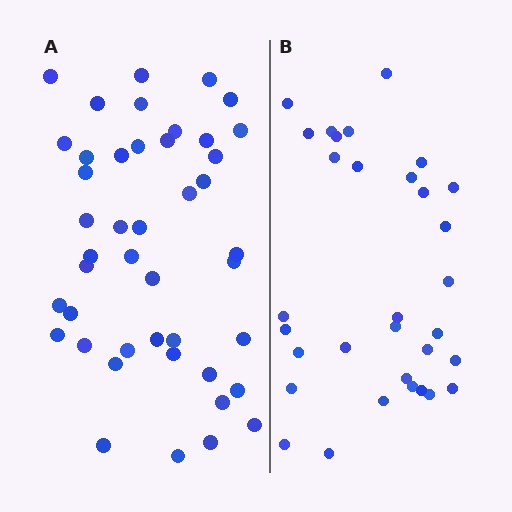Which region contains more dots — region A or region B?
Region A (the left region) has more dots.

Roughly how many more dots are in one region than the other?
Region A has roughly 12 or so more dots than region B.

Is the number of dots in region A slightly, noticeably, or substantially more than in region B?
Region A has noticeably more, but not dramatically so. The ratio is roughly 1.4 to 1.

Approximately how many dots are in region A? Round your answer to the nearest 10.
About 40 dots. (The exact count is 44, which rounds to 40.)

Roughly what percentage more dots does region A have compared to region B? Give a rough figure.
About 40% more.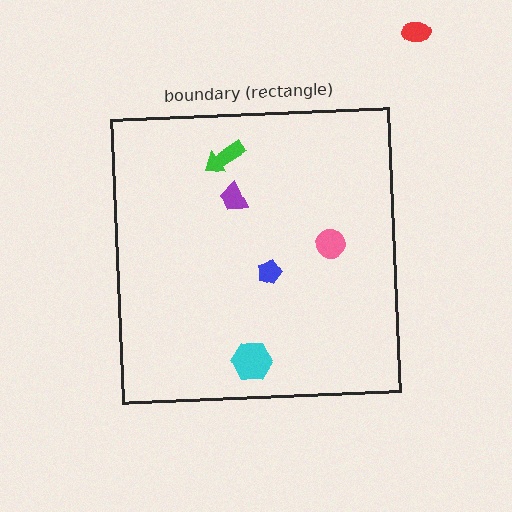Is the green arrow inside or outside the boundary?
Inside.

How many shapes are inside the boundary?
5 inside, 1 outside.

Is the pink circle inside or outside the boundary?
Inside.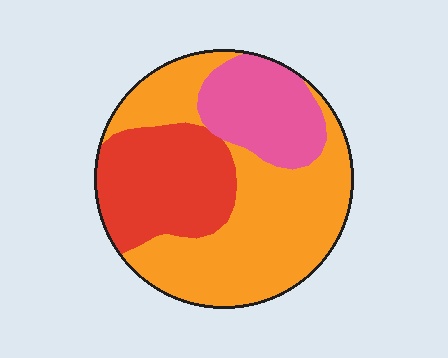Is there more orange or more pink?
Orange.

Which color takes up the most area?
Orange, at roughly 50%.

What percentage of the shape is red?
Red covers 28% of the shape.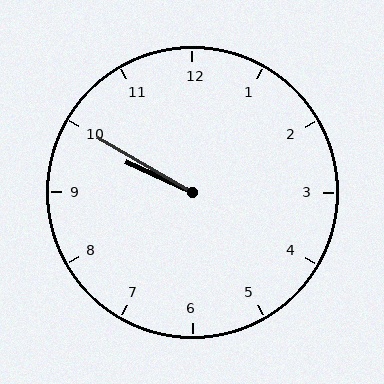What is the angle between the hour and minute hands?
Approximately 5 degrees.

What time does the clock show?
9:50.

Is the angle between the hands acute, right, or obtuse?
It is acute.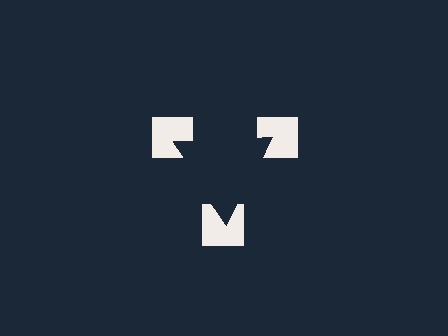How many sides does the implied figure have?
3 sides.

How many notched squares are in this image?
There are 3 — one at each vertex of the illusory triangle.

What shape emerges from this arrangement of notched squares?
An illusory triangle — its edges are inferred from the aligned wedge cuts in the notched squares, not physically drawn.